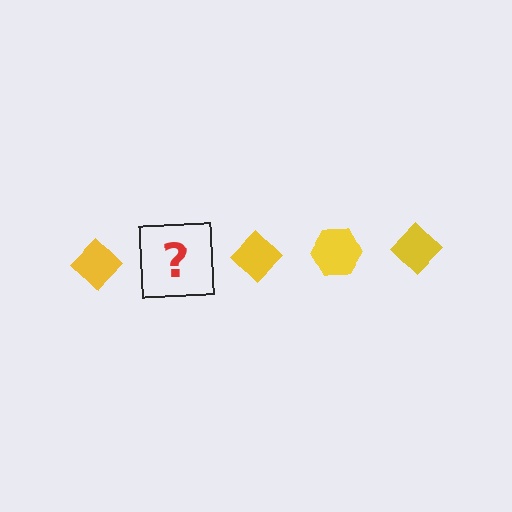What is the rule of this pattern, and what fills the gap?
The rule is that the pattern cycles through diamond, hexagon shapes in yellow. The gap should be filled with a yellow hexagon.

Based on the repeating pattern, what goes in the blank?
The blank should be a yellow hexagon.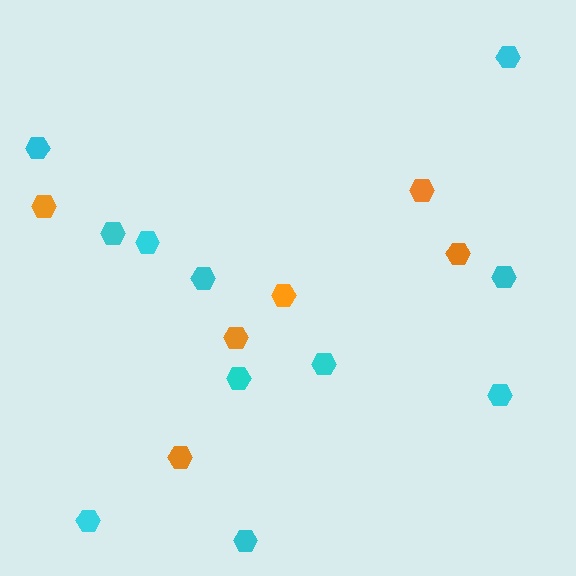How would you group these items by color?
There are 2 groups: one group of cyan hexagons (11) and one group of orange hexagons (6).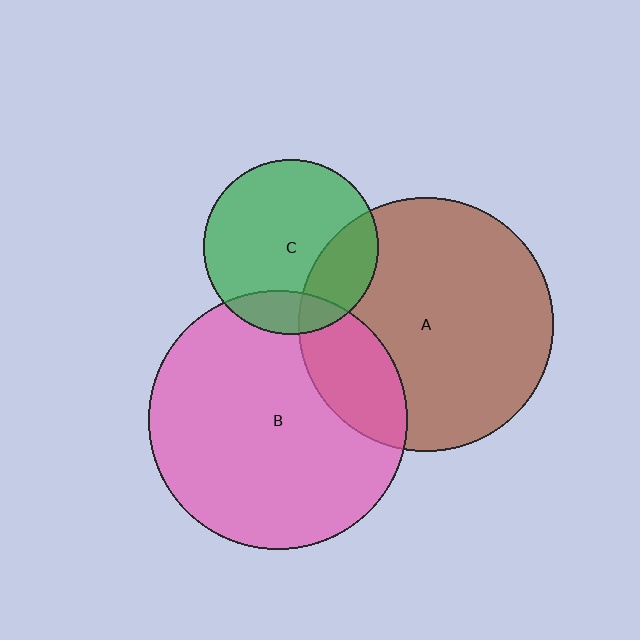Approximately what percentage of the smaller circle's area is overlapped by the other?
Approximately 15%.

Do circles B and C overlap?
Yes.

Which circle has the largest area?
Circle B (pink).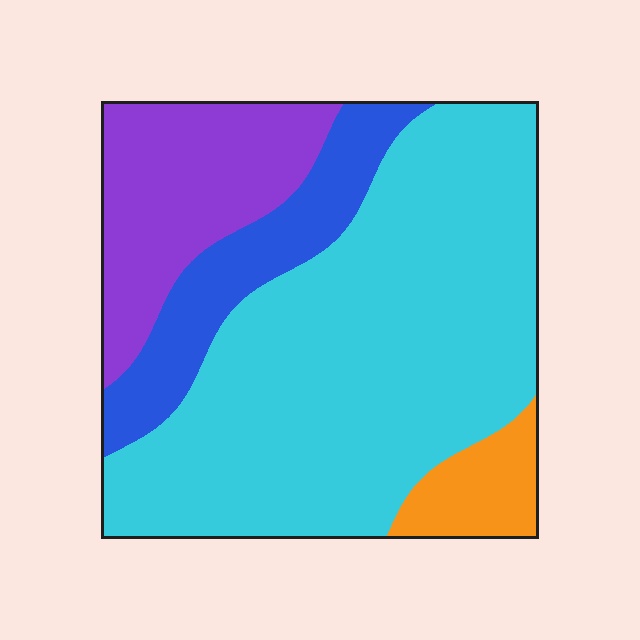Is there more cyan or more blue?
Cyan.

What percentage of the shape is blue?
Blue covers 14% of the shape.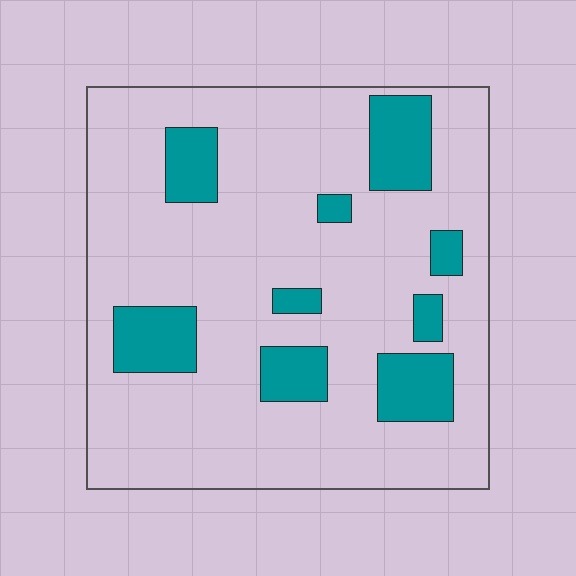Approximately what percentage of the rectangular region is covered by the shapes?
Approximately 20%.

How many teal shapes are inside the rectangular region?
9.